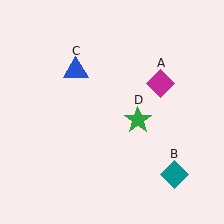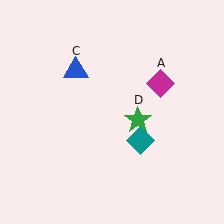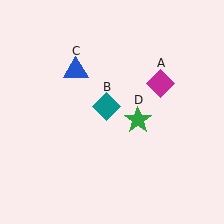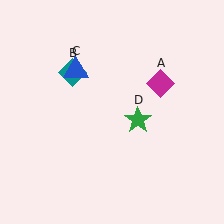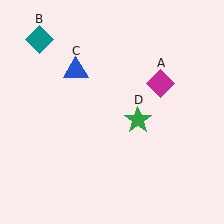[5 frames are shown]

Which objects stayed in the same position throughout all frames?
Magenta diamond (object A) and blue triangle (object C) and green star (object D) remained stationary.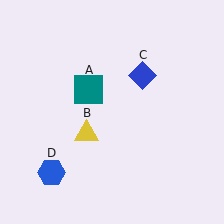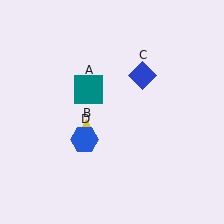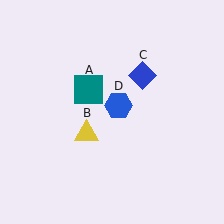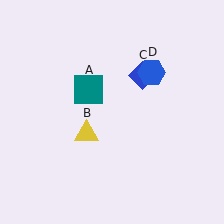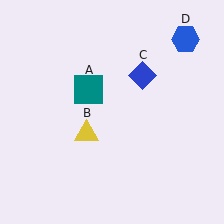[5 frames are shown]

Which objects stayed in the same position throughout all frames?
Teal square (object A) and yellow triangle (object B) and blue diamond (object C) remained stationary.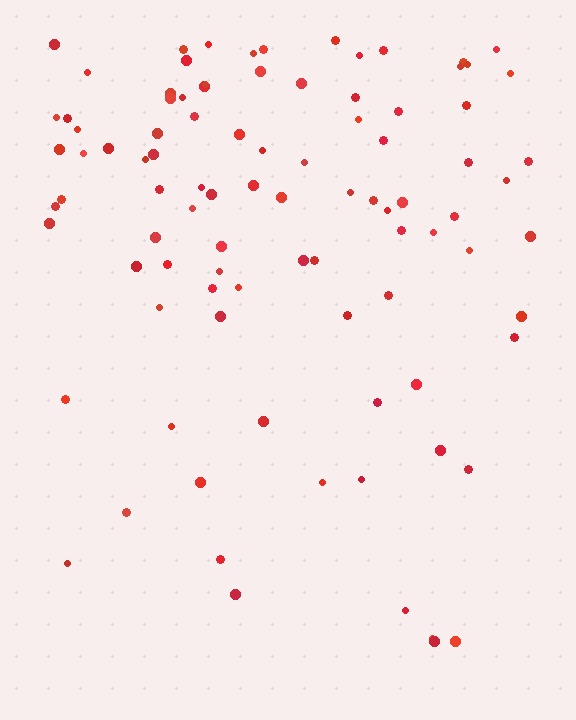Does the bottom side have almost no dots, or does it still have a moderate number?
Still a moderate number, just noticeably fewer than the top.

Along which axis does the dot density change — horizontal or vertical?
Vertical.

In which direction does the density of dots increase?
From bottom to top, with the top side densest.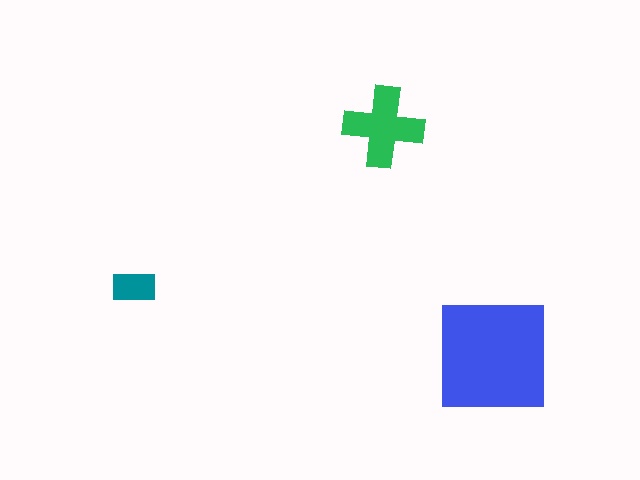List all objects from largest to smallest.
The blue square, the green cross, the teal rectangle.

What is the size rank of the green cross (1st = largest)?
2nd.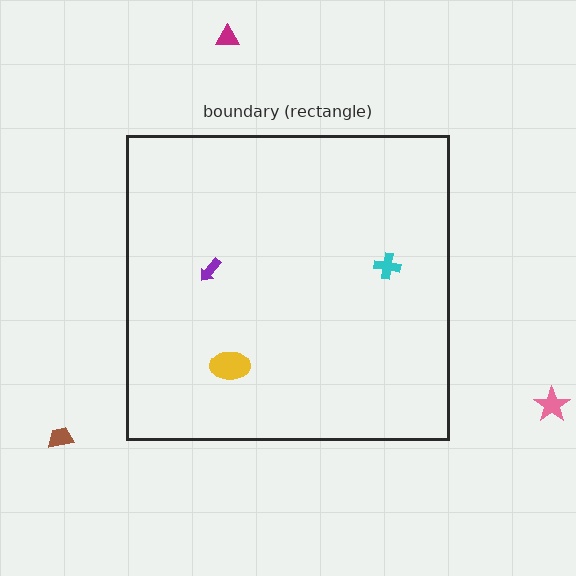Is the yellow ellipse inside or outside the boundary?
Inside.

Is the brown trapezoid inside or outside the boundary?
Outside.